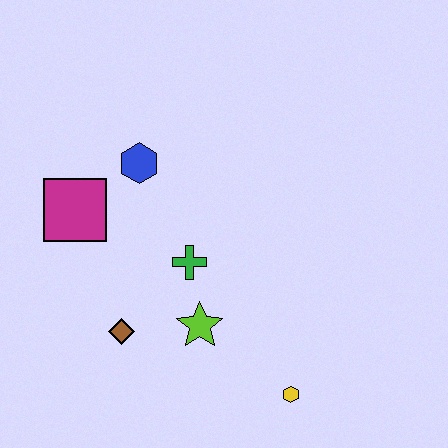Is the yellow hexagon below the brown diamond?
Yes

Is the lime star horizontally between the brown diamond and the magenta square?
No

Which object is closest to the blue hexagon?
The magenta square is closest to the blue hexagon.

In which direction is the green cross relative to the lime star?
The green cross is above the lime star.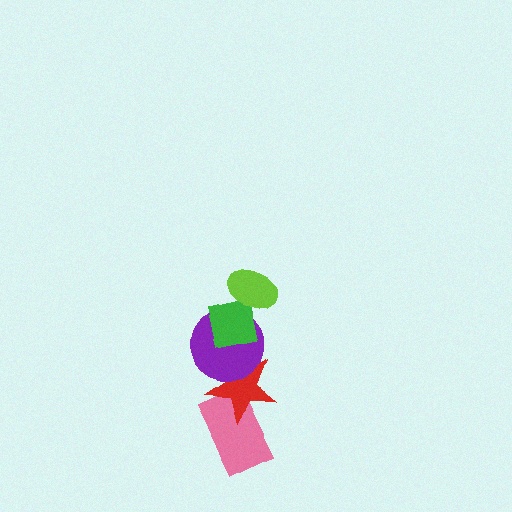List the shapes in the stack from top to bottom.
From top to bottom: the lime ellipse, the green square, the purple circle, the red star, the pink rectangle.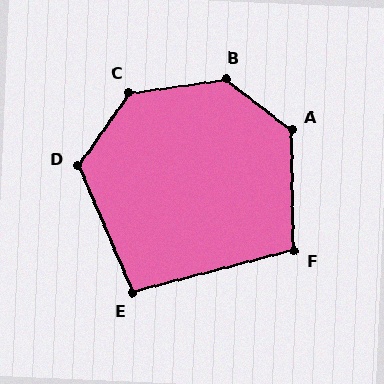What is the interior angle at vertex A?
Approximately 128 degrees (obtuse).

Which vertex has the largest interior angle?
B, at approximately 135 degrees.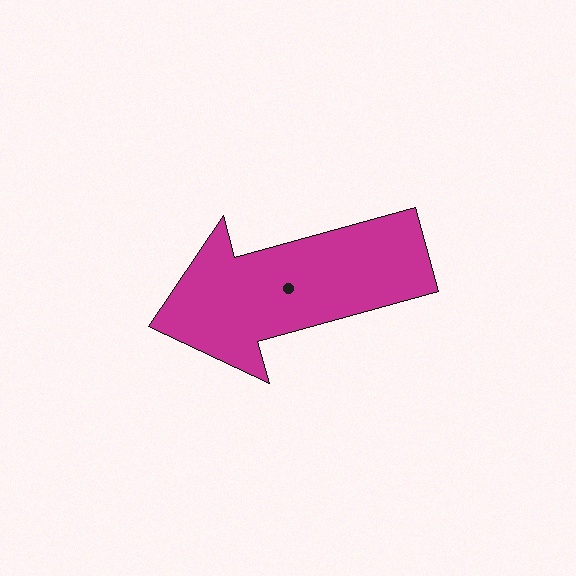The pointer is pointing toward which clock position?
Roughly 8 o'clock.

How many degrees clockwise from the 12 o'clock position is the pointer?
Approximately 255 degrees.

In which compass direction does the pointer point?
West.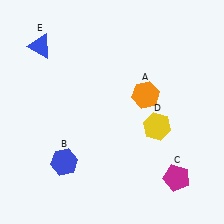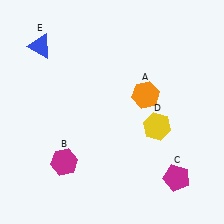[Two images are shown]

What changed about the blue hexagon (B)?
In Image 1, B is blue. In Image 2, it changed to magenta.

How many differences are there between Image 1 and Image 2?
There is 1 difference between the two images.